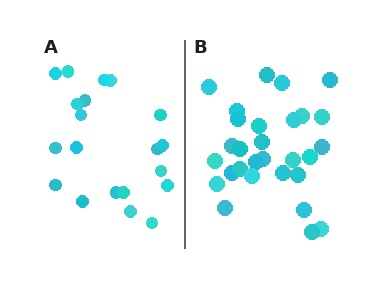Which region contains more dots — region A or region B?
Region B (the right region) has more dots.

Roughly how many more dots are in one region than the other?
Region B has roughly 8 or so more dots than region A.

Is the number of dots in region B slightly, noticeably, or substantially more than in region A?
Region B has substantially more. The ratio is roughly 1.4 to 1.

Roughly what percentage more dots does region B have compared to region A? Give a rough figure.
About 45% more.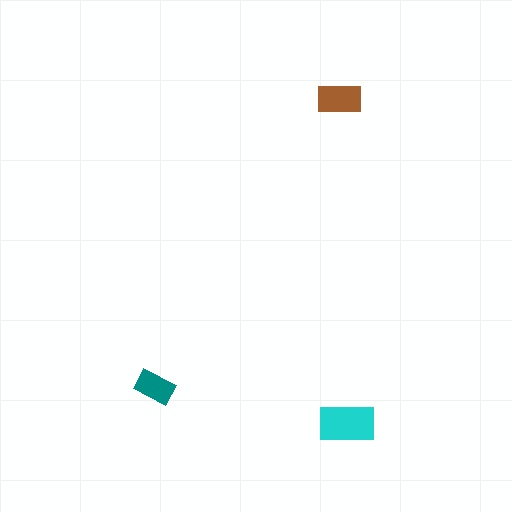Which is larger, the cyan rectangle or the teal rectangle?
The cyan one.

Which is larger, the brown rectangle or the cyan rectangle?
The cyan one.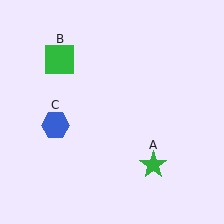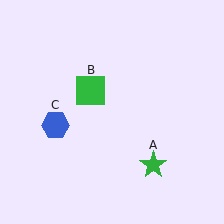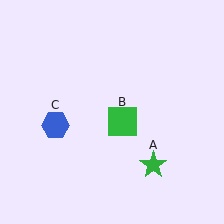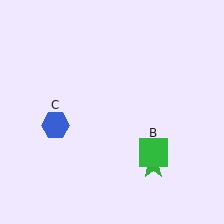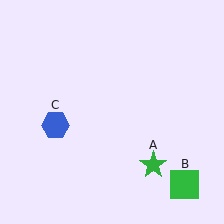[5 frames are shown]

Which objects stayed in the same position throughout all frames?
Green star (object A) and blue hexagon (object C) remained stationary.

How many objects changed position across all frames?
1 object changed position: green square (object B).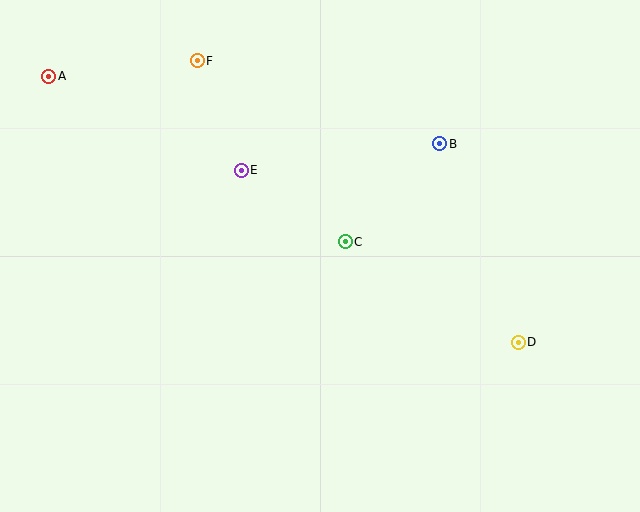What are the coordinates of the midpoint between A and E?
The midpoint between A and E is at (145, 123).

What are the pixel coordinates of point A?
Point A is at (49, 76).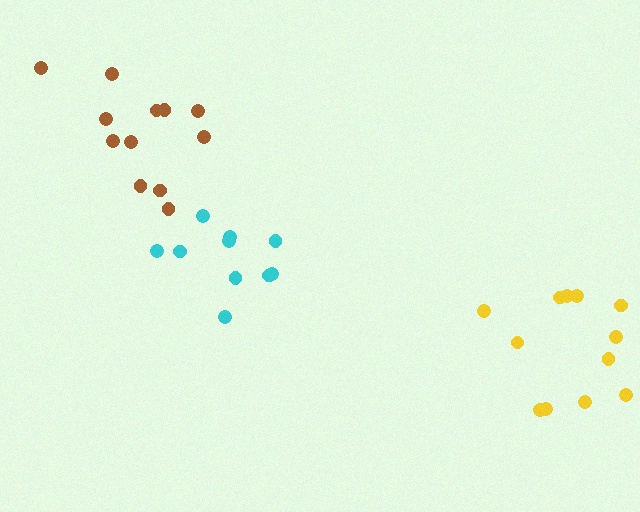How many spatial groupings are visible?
There are 3 spatial groupings.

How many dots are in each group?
Group 1: 10 dots, Group 2: 12 dots, Group 3: 12 dots (34 total).